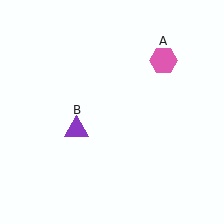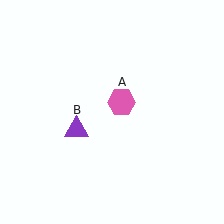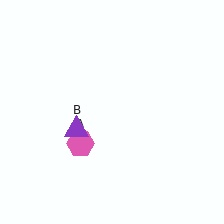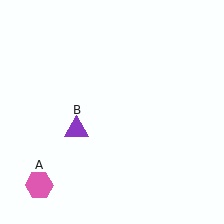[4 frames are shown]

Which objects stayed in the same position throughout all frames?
Purple triangle (object B) remained stationary.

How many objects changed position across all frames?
1 object changed position: pink hexagon (object A).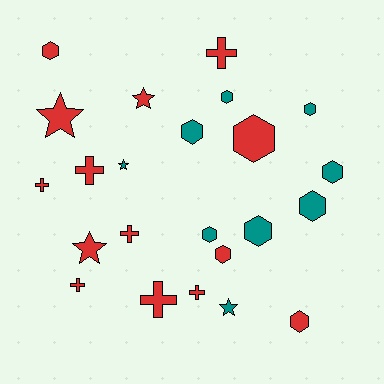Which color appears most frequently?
Red, with 14 objects.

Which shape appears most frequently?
Hexagon, with 11 objects.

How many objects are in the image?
There are 23 objects.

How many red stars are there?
There are 3 red stars.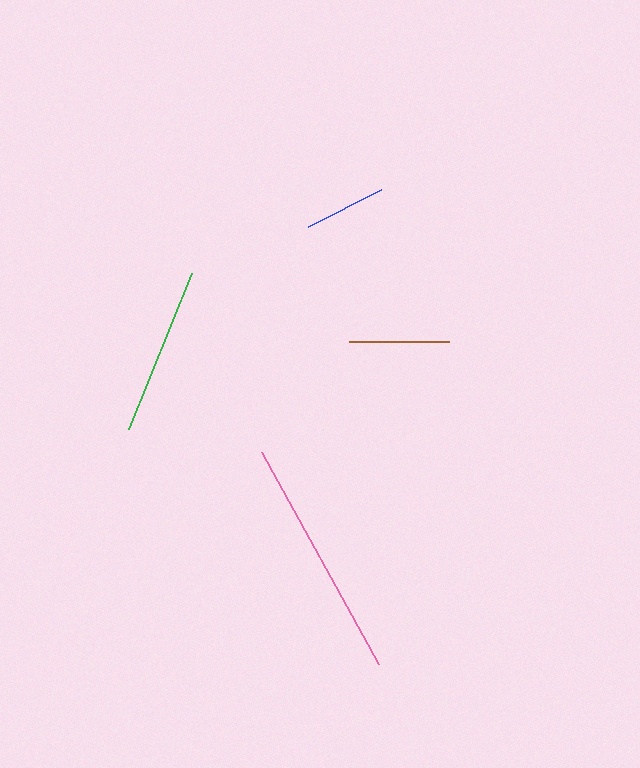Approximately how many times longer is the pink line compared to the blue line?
The pink line is approximately 3.0 times the length of the blue line.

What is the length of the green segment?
The green segment is approximately 168 pixels long.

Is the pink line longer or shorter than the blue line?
The pink line is longer than the blue line.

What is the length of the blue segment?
The blue segment is approximately 81 pixels long.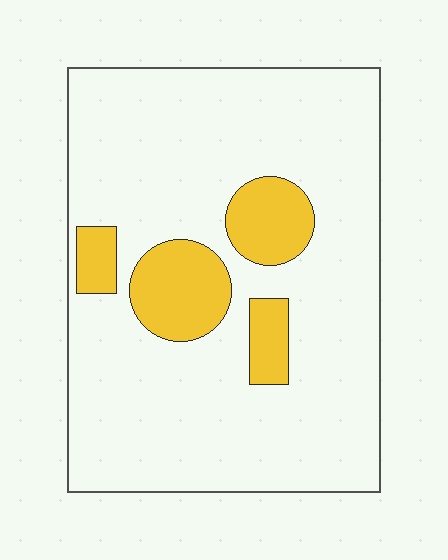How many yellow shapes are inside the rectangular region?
4.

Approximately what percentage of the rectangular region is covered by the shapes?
Approximately 15%.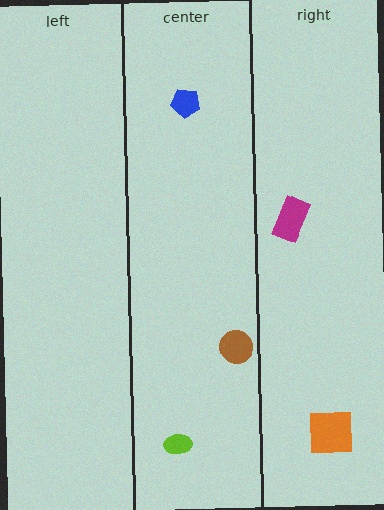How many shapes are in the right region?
2.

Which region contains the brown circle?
The center region.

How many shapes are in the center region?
3.